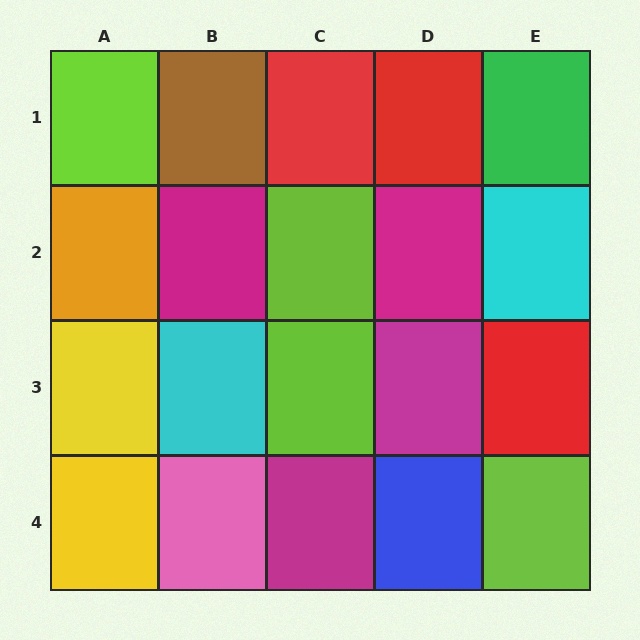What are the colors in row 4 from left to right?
Yellow, pink, magenta, blue, lime.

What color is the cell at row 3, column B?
Cyan.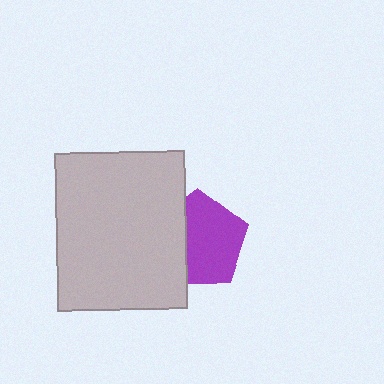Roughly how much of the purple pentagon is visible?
Most of it is visible (roughly 66%).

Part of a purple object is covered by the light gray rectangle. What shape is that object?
It is a pentagon.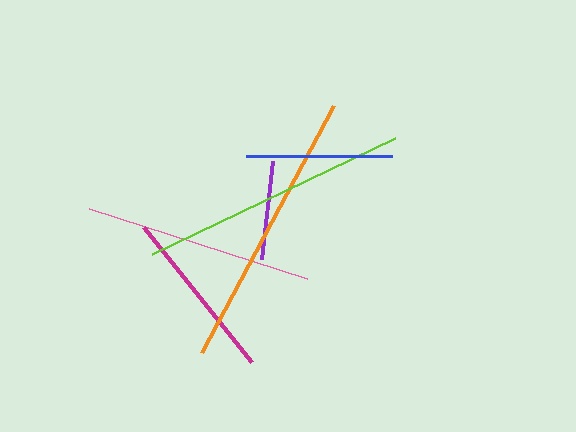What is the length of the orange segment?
The orange segment is approximately 280 pixels long.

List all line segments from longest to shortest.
From longest to shortest: orange, lime, pink, magenta, blue, purple.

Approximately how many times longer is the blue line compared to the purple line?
The blue line is approximately 1.5 times the length of the purple line.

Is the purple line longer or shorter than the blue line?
The blue line is longer than the purple line.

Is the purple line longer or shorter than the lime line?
The lime line is longer than the purple line.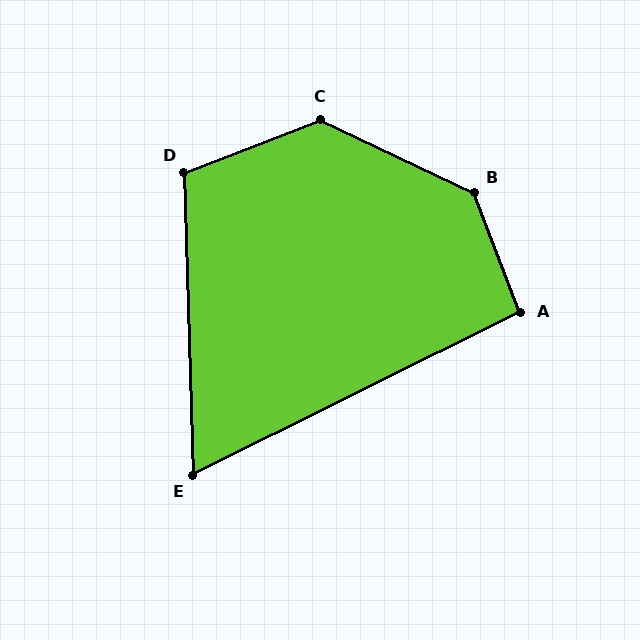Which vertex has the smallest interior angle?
E, at approximately 65 degrees.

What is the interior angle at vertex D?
Approximately 110 degrees (obtuse).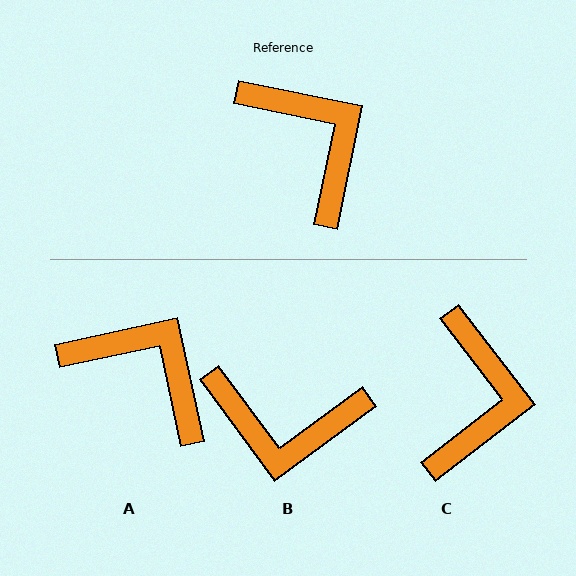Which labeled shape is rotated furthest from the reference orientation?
B, about 132 degrees away.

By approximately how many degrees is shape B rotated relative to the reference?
Approximately 132 degrees clockwise.